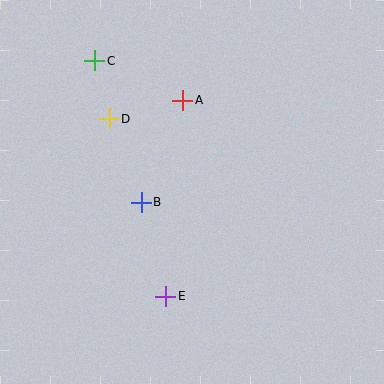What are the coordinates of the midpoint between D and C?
The midpoint between D and C is at (102, 90).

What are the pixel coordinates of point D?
Point D is at (109, 119).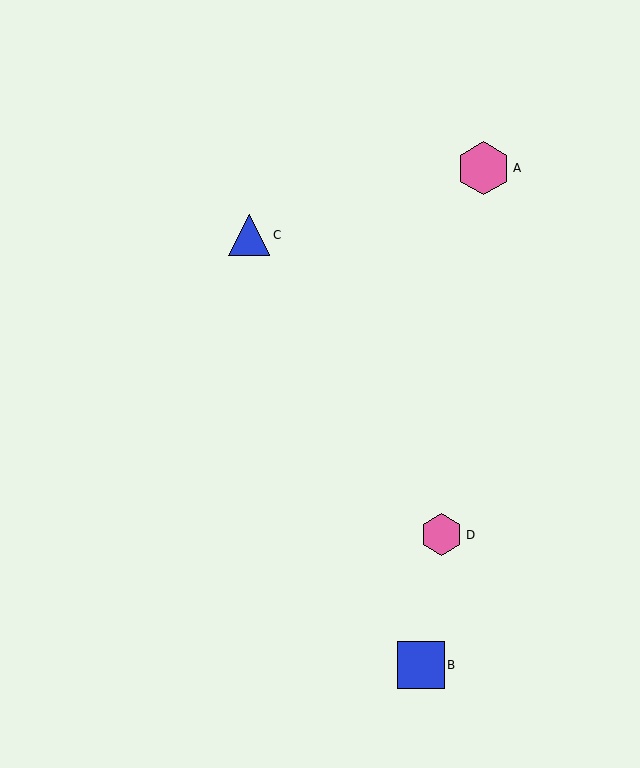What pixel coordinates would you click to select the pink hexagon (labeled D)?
Click at (442, 535) to select the pink hexagon D.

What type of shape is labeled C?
Shape C is a blue triangle.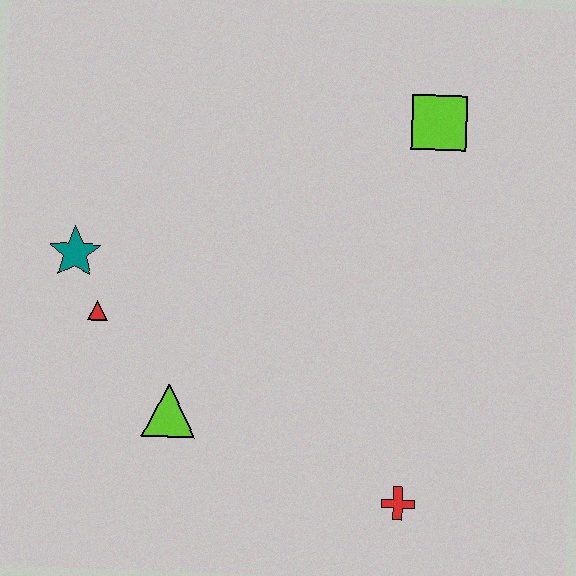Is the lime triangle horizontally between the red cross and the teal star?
Yes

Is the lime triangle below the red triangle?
Yes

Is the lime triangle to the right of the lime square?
No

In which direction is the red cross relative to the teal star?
The red cross is to the right of the teal star.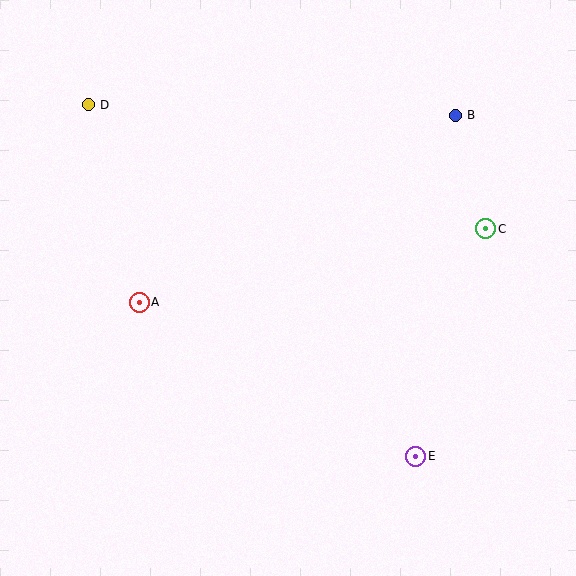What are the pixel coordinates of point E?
Point E is at (416, 456).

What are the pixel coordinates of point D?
Point D is at (88, 105).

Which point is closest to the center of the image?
Point A at (139, 302) is closest to the center.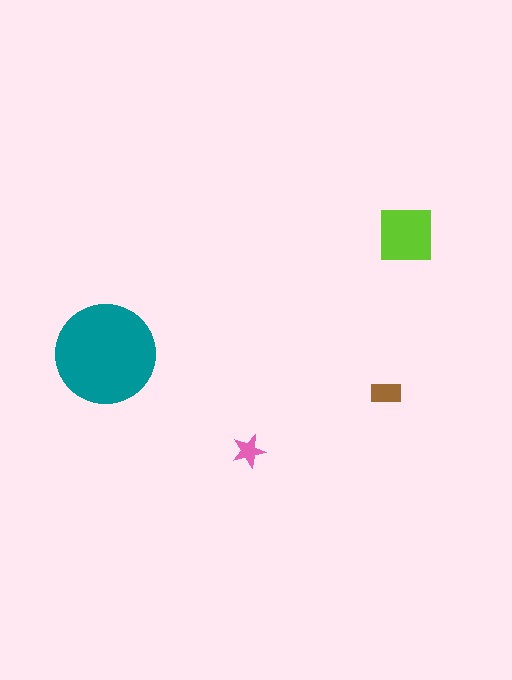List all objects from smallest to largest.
The pink star, the brown rectangle, the lime square, the teal circle.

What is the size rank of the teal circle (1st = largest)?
1st.